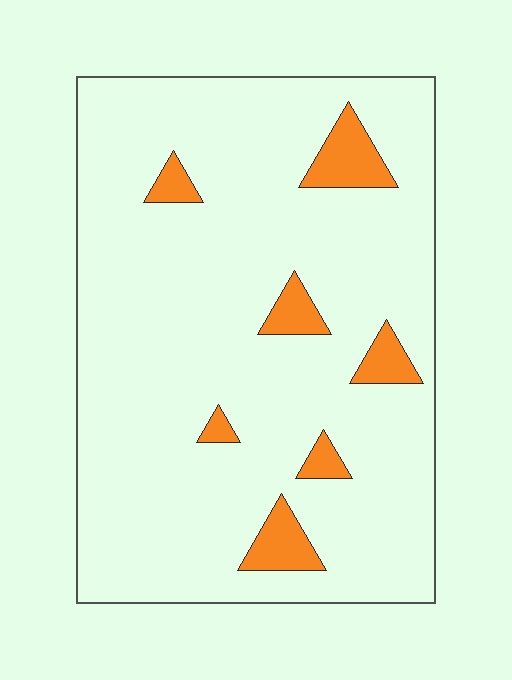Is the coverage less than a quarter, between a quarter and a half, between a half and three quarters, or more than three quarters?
Less than a quarter.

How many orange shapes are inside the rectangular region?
7.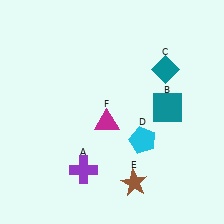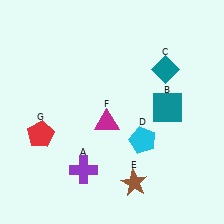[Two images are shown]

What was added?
A red pentagon (G) was added in Image 2.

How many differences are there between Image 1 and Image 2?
There is 1 difference between the two images.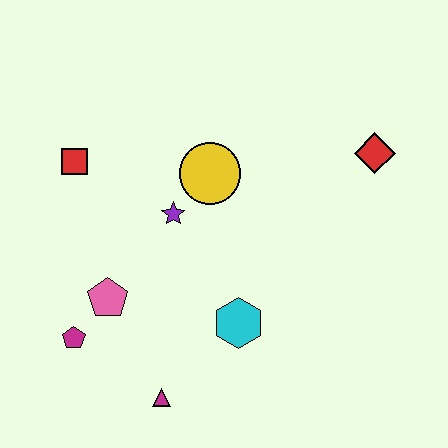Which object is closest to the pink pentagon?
The magenta pentagon is closest to the pink pentagon.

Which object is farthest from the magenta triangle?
The red diamond is farthest from the magenta triangle.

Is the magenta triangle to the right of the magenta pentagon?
Yes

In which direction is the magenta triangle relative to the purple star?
The magenta triangle is below the purple star.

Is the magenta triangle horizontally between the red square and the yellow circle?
Yes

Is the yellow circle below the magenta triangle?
No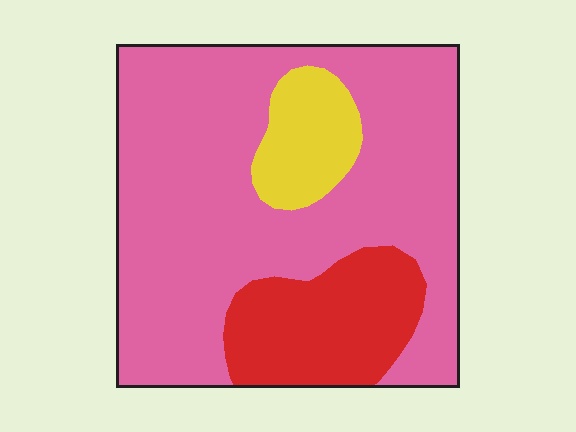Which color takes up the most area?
Pink, at roughly 70%.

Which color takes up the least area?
Yellow, at roughly 10%.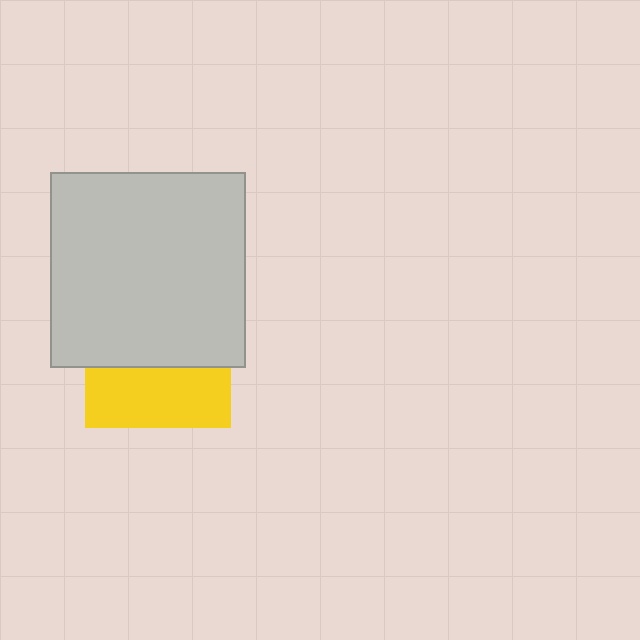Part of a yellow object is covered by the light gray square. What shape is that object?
It is a square.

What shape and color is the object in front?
The object in front is a light gray square.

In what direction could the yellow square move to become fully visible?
The yellow square could move down. That would shift it out from behind the light gray square entirely.